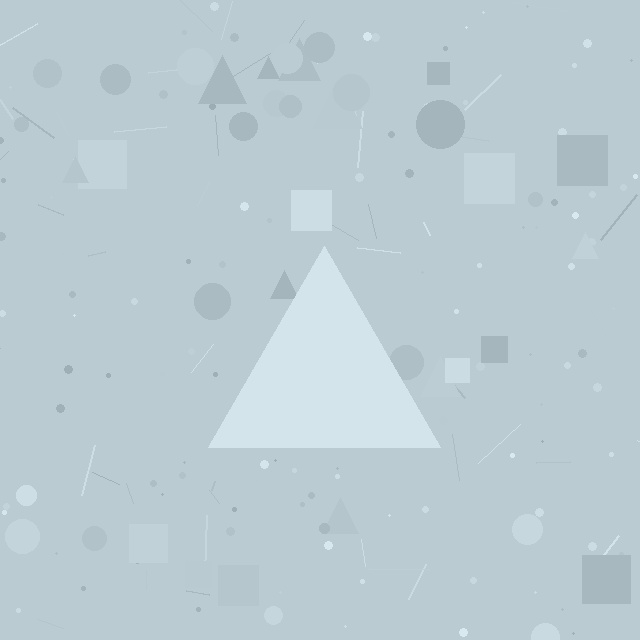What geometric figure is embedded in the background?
A triangle is embedded in the background.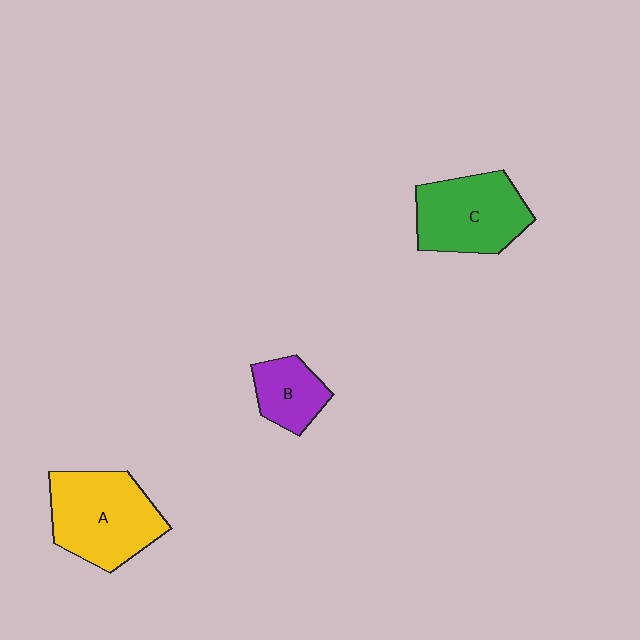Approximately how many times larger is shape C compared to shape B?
Approximately 1.8 times.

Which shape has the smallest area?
Shape B (purple).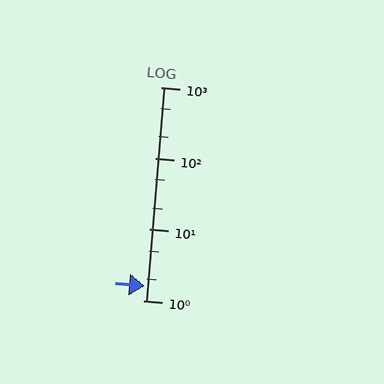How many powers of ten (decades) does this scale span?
The scale spans 3 decades, from 1 to 1000.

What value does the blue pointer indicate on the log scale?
The pointer indicates approximately 1.6.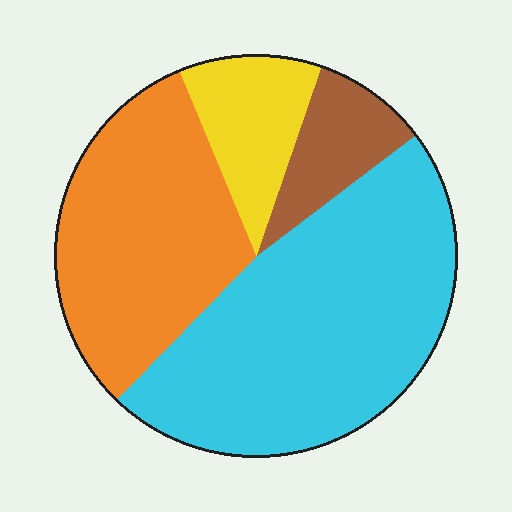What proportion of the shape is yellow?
Yellow takes up less than a sixth of the shape.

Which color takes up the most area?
Cyan, at roughly 45%.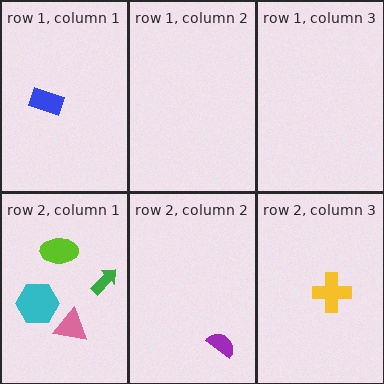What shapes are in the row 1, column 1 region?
The blue rectangle.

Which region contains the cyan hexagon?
The row 2, column 1 region.